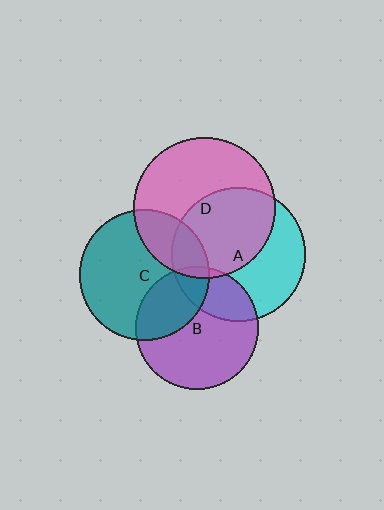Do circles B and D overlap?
Yes.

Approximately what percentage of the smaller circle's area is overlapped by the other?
Approximately 5%.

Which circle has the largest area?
Circle D (pink).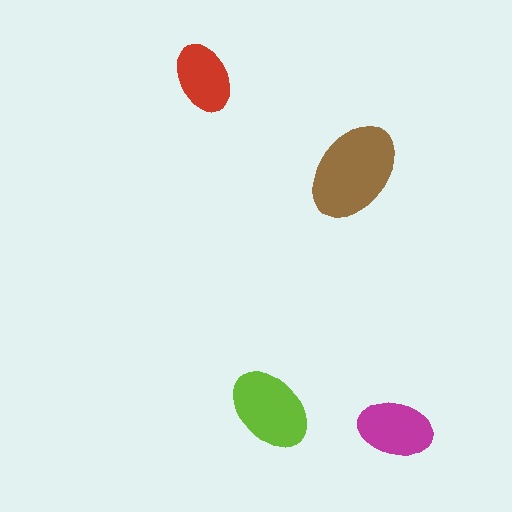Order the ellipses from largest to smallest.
the brown one, the lime one, the magenta one, the red one.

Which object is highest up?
The red ellipse is topmost.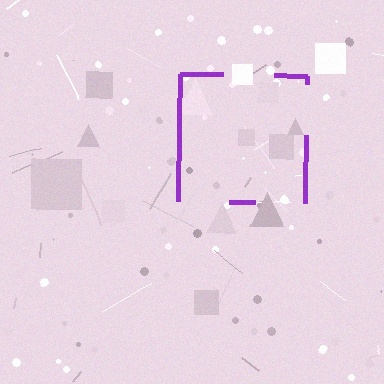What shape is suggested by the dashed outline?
The dashed outline suggests a square.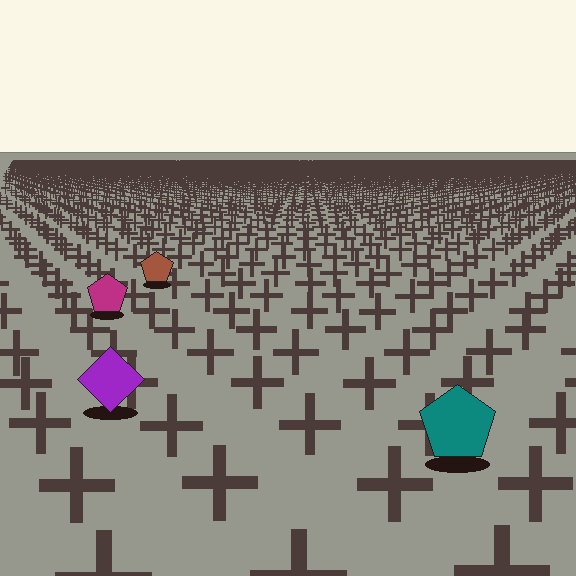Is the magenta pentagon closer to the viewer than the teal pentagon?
No. The teal pentagon is closer — you can tell from the texture gradient: the ground texture is coarser near it.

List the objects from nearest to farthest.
From nearest to farthest: the teal pentagon, the purple diamond, the magenta pentagon, the brown pentagon.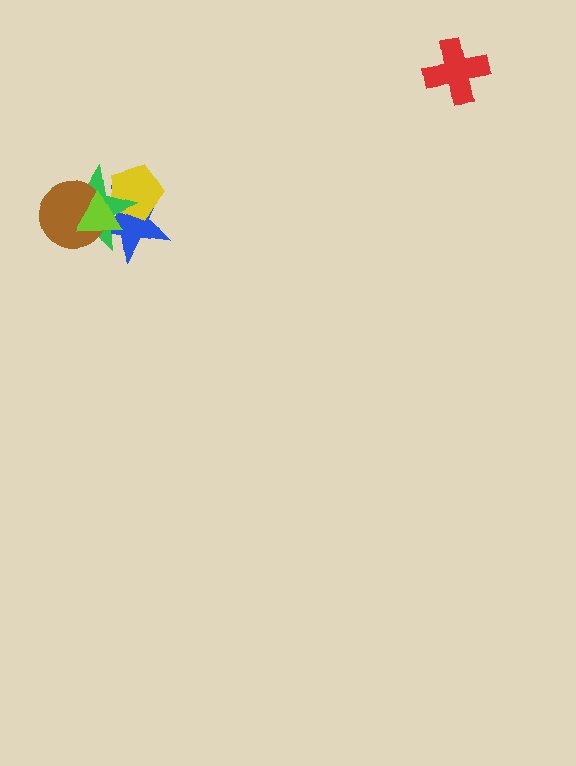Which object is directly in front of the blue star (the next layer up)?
The yellow pentagon is directly in front of the blue star.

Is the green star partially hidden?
Yes, it is partially covered by another shape.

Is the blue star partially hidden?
Yes, it is partially covered by another shape.